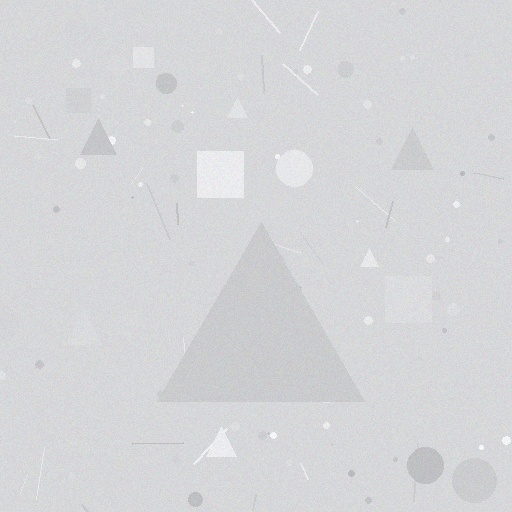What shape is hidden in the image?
A triangle is hidden in the image.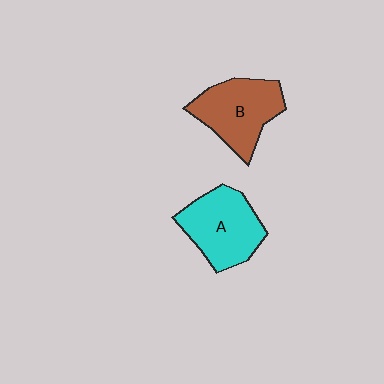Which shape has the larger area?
Shape A (cyan).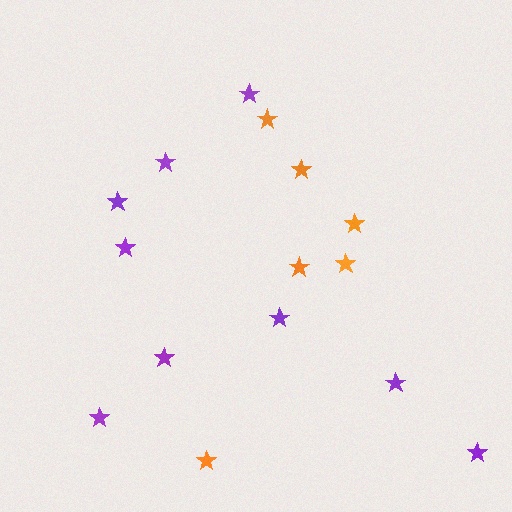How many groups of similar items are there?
There are 2 groups: one group of purple stars (9) and one group of orange stars (6).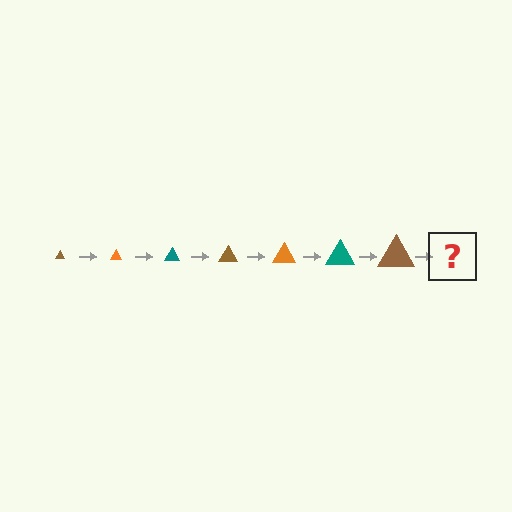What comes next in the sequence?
The next element should be an orange triangle, larger than the previous one.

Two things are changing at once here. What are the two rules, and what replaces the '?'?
The two rules are that the triangle grows larger each step and the color cycles through brown, orange, and teal. The '?' should be an orange triangle, larger than the previous one.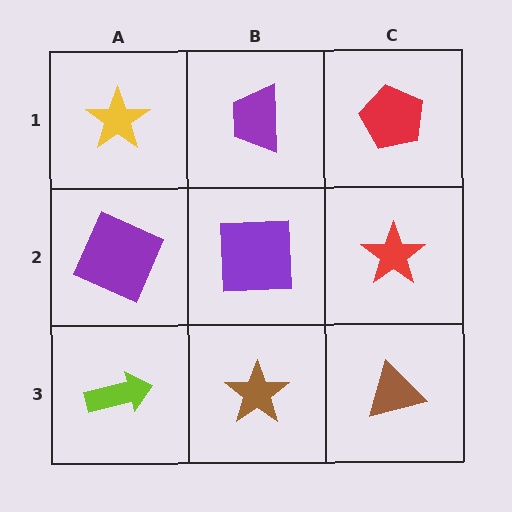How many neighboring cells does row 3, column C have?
2.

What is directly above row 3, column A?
A purple square.